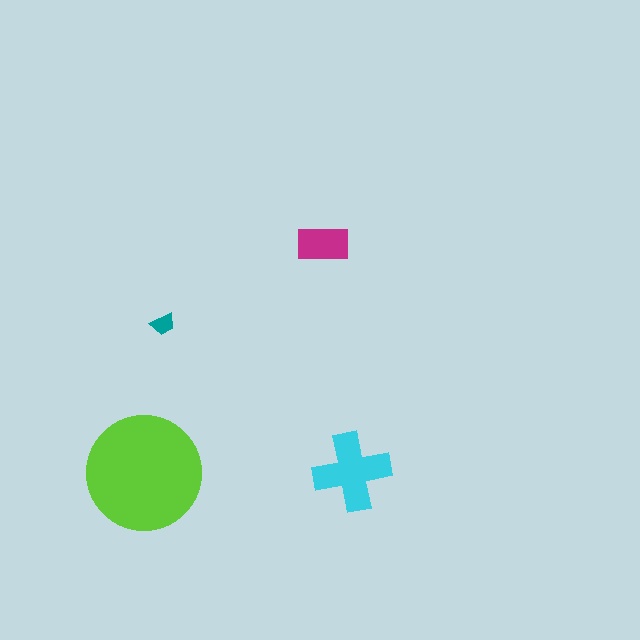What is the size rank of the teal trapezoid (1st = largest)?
4th.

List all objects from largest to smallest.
The lime circle, the cyan cross, the magenta rectangle, the teal trapezoid.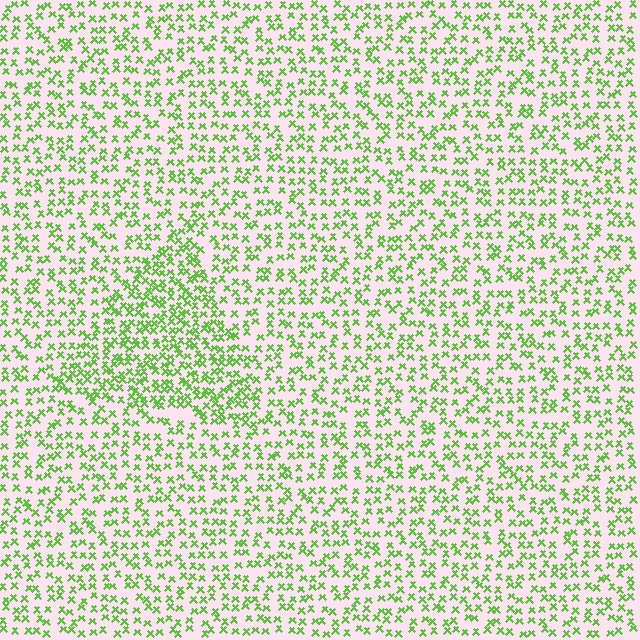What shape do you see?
I see a triangle.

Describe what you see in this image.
The image contains small lime elements arranged at two different densities. A triangle-shaped region is visible where the elements are more densely packed than the surrounding area.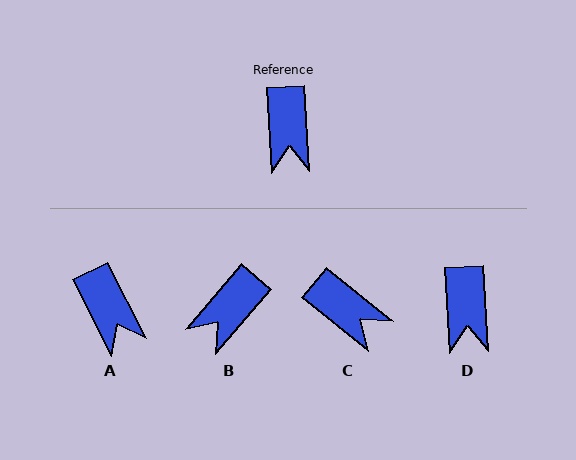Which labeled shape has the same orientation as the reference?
D.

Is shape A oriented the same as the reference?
No, it is off by about 24 degrees.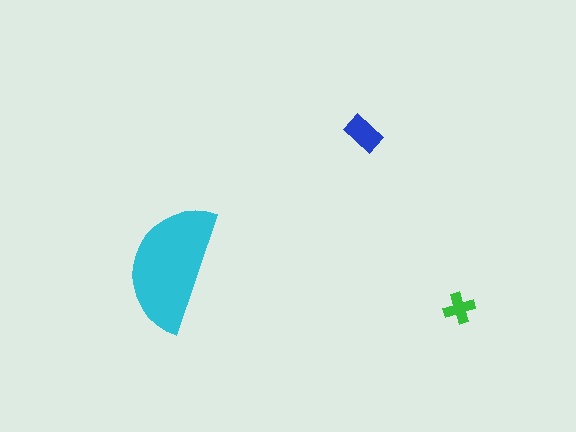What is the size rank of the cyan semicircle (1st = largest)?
1st.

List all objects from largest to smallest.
The cyan semicircle, the blue rectangle, the green cross.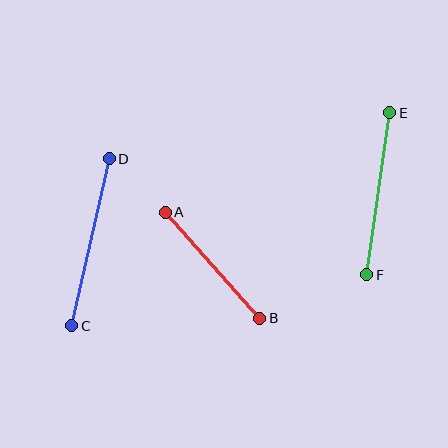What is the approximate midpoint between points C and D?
The midpoint is at approximately (90, 242) pixels.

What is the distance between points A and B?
The distance is approximately 142 pixels.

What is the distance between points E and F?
The distance is approximately 164 pixels.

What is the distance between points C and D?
The distance is approximately 171 pixels.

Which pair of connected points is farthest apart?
Points C and D are farthest apart.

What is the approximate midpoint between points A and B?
The midpoint is at approximately (212, 265) pixels.